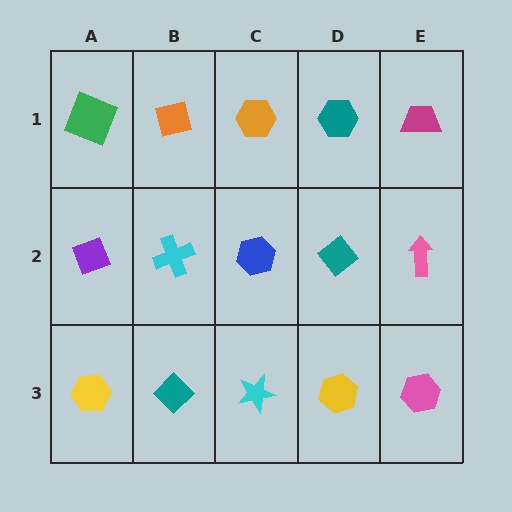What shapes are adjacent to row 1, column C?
A blue hexagon (row 2, column C), an orange square (row 1, column B), a teal hexagon (row 1, column D).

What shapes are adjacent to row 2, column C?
An orange hexagon (row 1, column C), a cyan star (row 3, column C), a cyan cross (row 2, column B), a teal diamond (row 2, column D).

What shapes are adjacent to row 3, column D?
A teal diamond (row 2, column D), a cyan star (row 3, column C), a pink hexagon (row 3, column E).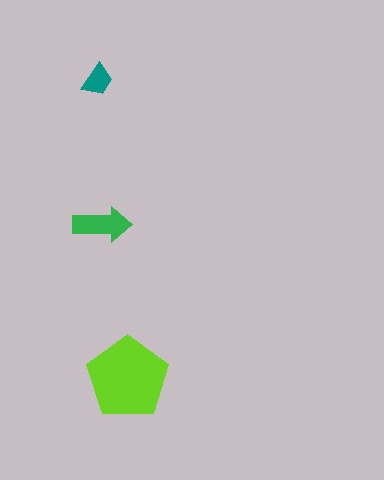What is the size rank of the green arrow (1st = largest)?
2nd.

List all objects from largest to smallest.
The lime pentagon, the green arrow, the teal trapezoid.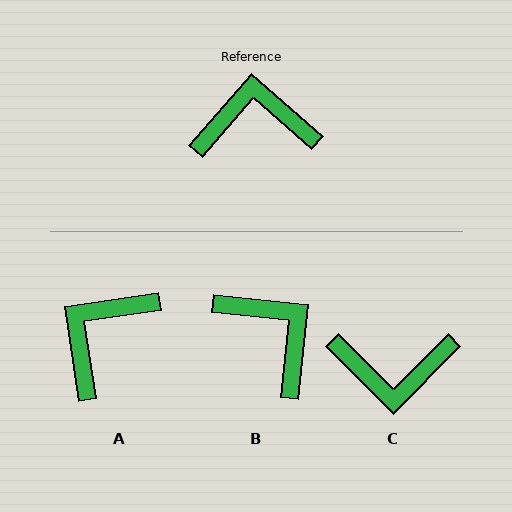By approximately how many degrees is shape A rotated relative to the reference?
Approximately 50 degrees counter-clockwise.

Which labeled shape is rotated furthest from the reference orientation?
C, about 176 degrees away.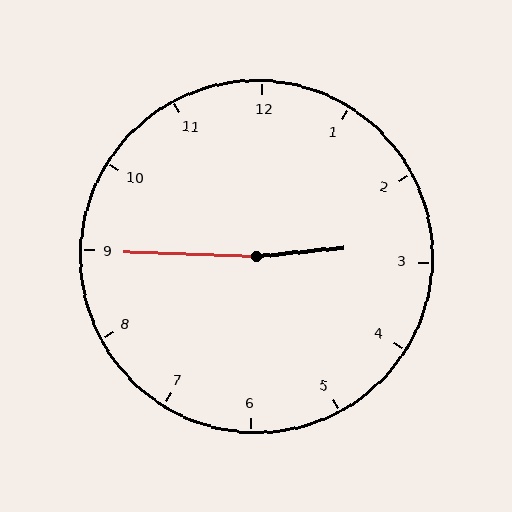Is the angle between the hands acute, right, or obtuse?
It is obtuse.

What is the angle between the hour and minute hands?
Approximately 172 degrees.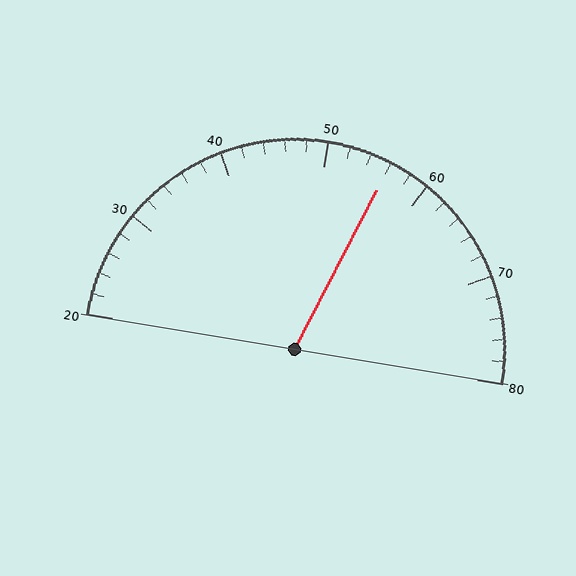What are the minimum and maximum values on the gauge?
The gauge ranges from 20 to 80.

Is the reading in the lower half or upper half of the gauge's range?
The reading is in the upper half of the range (20 to 80).